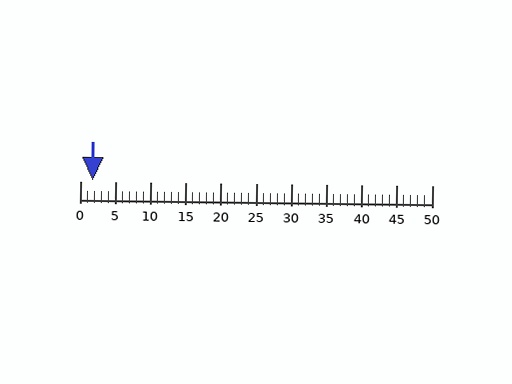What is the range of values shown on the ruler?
The ruler shows values from 0 to 50.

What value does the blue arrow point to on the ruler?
The blue arrow points to approximately 2.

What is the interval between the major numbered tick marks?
The major tick marks are spaced 5 units apart.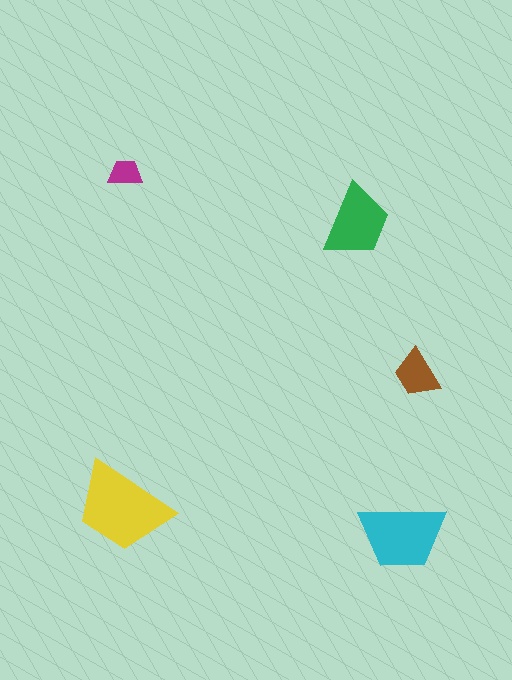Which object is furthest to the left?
The yellow trapezoid is leftmost.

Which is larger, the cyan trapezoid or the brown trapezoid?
The cyan one.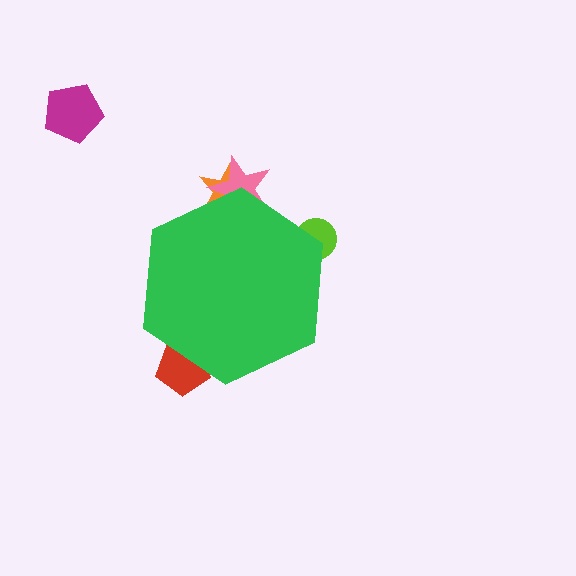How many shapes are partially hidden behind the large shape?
4 shapes are partially hidden.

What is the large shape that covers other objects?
A green hexagon.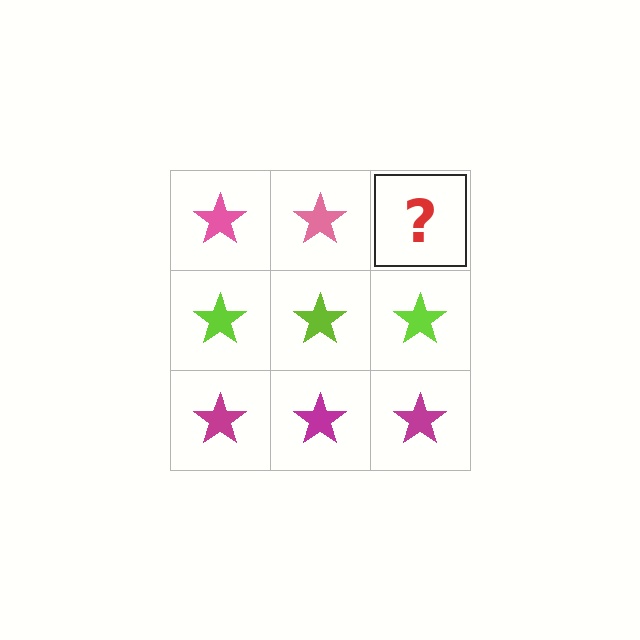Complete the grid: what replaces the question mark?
The question mark should be replaced with a pink star.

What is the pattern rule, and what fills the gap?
The rule is that each row has a consistent color. The gap should be filled with a pink star.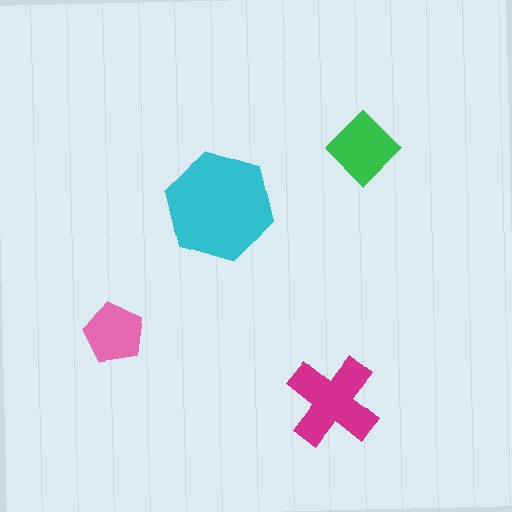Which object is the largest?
The cyan hexagon.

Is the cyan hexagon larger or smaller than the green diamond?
Larger.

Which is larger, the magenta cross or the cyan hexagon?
The cyan hexagon.